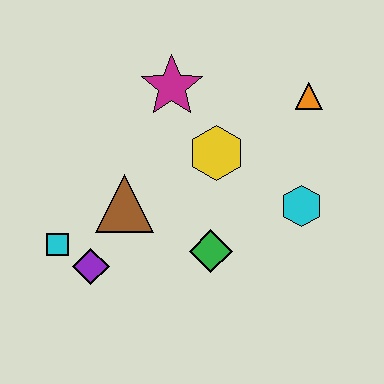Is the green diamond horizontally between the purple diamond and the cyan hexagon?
Yes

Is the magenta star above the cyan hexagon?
Yes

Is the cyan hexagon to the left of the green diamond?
No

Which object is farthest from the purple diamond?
The orange triangle is farthest from the purple diamond.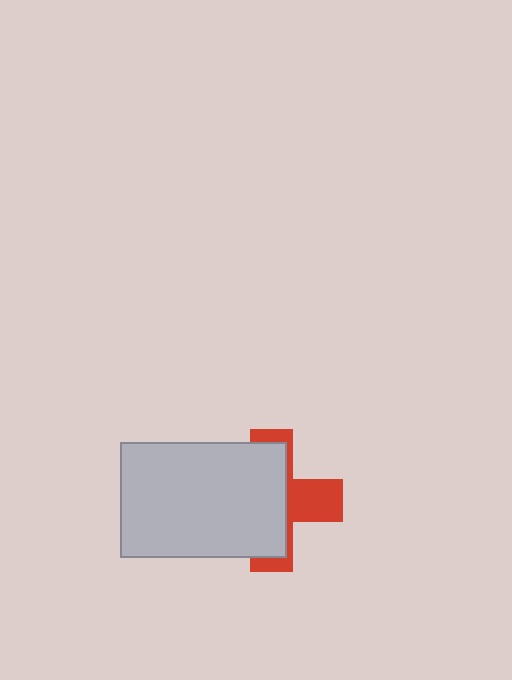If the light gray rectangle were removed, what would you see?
You would see the complete red cross.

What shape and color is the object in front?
The object in front is a light gray rectangle.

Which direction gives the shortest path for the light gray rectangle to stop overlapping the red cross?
Moving left gives the shortest separation.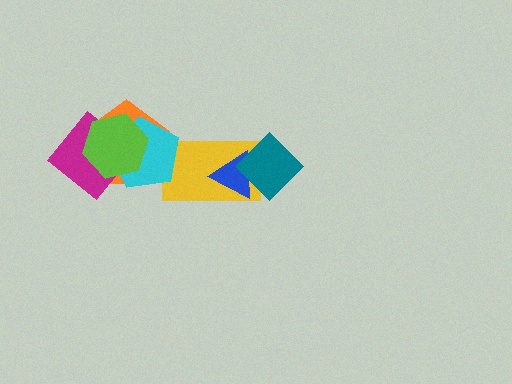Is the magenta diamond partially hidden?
Yes, it is partially covered by another shape.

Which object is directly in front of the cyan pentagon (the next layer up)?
The magenta diamond is directly in front of the cyan pentagon.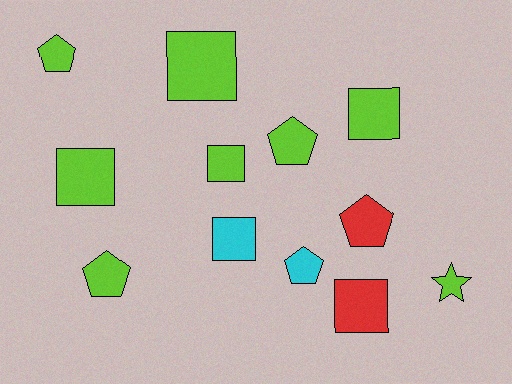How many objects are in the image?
There are 12 objects.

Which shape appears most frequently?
Square, with 6 objects.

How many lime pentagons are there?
There are 3 lime pentagons.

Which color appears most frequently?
Lime, with 8 objects.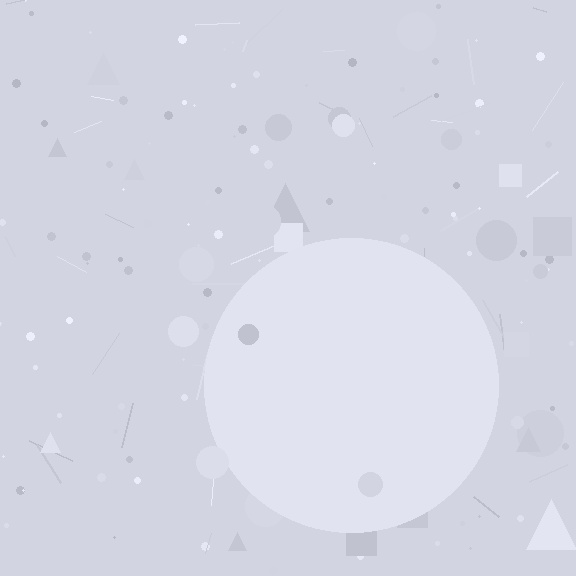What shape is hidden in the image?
A circle is hidden in the image.